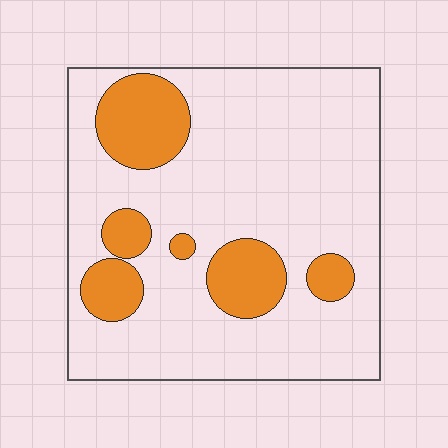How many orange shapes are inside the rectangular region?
6.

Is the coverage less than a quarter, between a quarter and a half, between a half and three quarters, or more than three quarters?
Less than a quarter.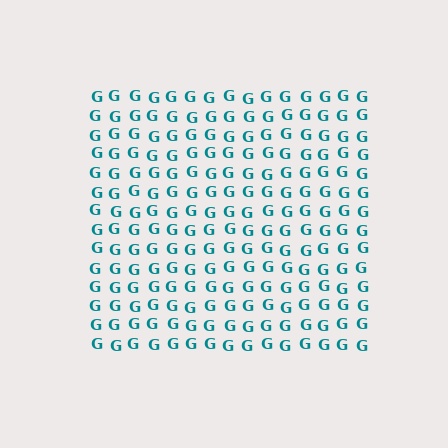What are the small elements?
The small elements are letter G's.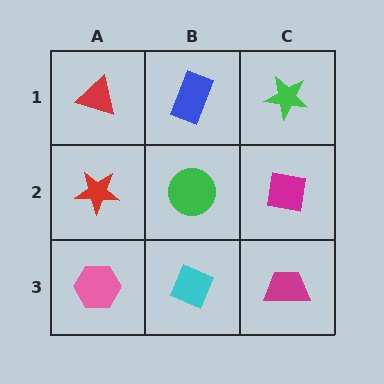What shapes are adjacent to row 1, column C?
A magenta square (row 2, column C), a blue rectangle (row 1, column B).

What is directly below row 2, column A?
A pink hexagon.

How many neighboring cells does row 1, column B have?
3.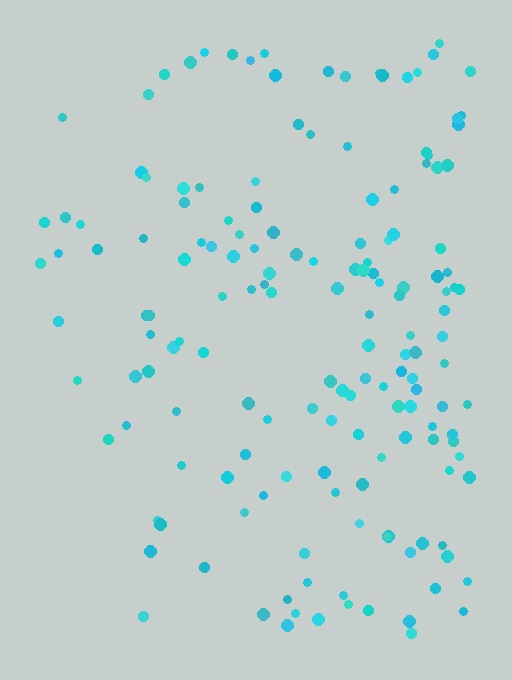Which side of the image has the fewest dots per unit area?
The left.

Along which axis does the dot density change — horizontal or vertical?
Horizontal.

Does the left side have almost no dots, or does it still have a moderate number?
Still a moderate number, just noticeably fewer than the right.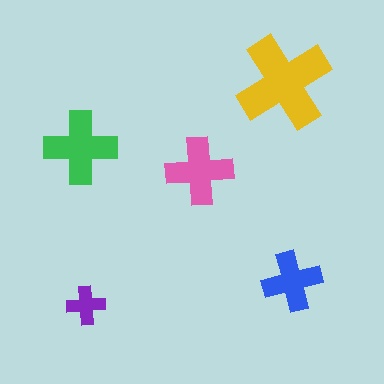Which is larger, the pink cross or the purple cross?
The pink one.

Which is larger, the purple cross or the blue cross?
The blue one.